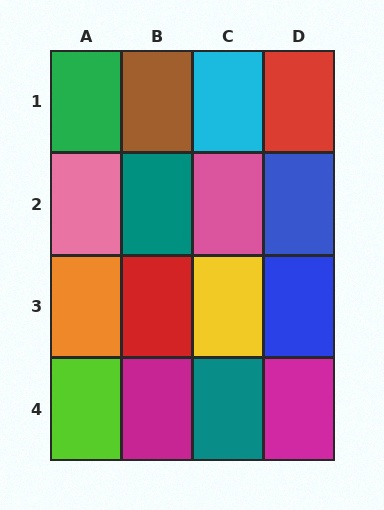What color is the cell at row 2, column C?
Pink.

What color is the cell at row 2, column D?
Blue.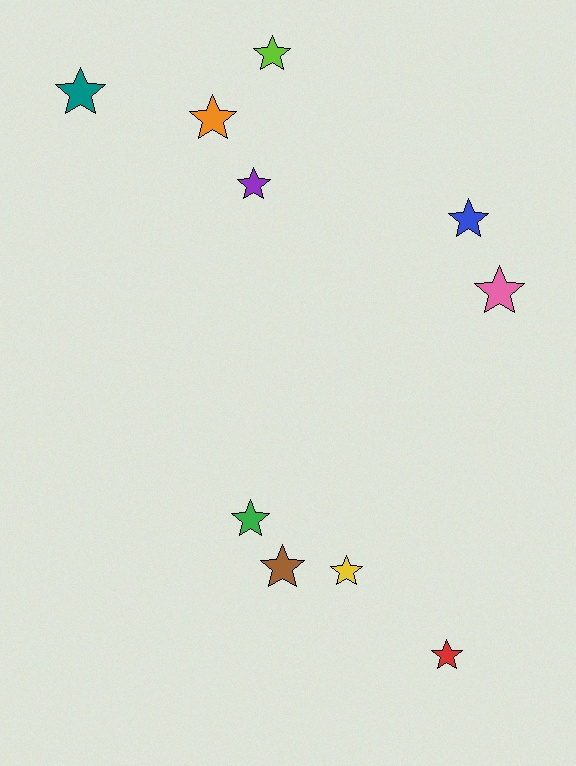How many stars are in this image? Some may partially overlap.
There are 10 stars.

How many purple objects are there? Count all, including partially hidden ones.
There is 1 purple object.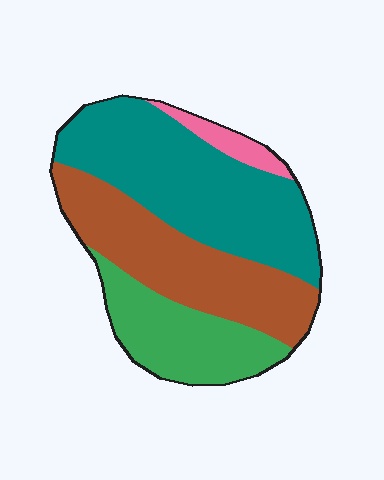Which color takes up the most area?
Teal, at roughly 40%.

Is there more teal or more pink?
Teal.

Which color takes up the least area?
Pink, at roughly 5%.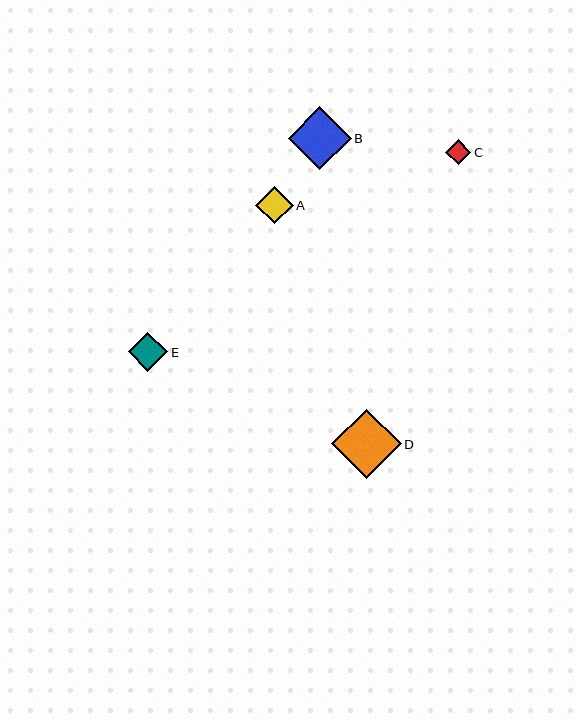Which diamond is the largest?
Diamond D is the largest with a size of approximately 69 pixels.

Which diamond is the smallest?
Diamond C is the smallest with a size of approximately 25 pixels.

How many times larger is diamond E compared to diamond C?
Diamond E is approximately 1.6 times the size of diamond C.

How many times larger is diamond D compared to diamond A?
Diamond D is approximately 1.9 times the size of diamond A.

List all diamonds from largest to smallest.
From largest to smallest: D, B, E, A, C.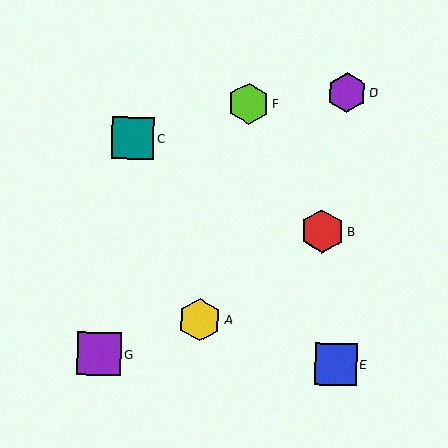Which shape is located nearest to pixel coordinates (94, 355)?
The purple square (labeled G) at (99, 354) is nearest to that location.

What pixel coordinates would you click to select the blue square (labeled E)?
Click at (336, 364) to select the blue square E.